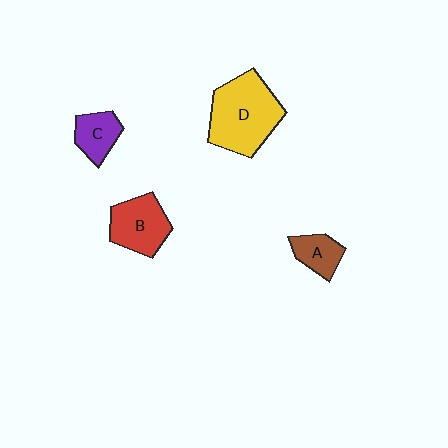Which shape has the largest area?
Shape D (yellow).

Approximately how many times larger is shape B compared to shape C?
Approximately 1.5 times.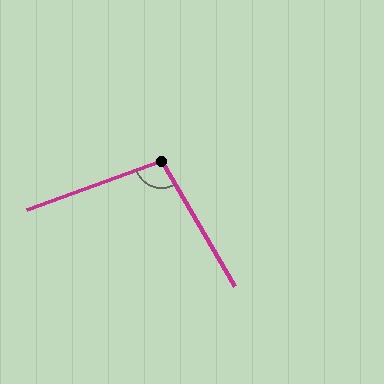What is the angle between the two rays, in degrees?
Approximately 100 degrees.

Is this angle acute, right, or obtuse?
It is obtuse.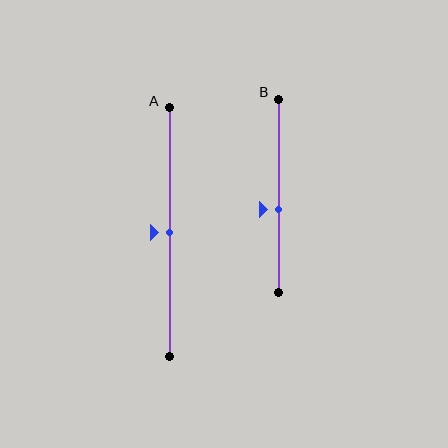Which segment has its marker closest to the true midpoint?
Segment A has its marker closest to the true midpoint.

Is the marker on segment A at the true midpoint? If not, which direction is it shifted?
Yes, the marker on segment A is at the true midpoint.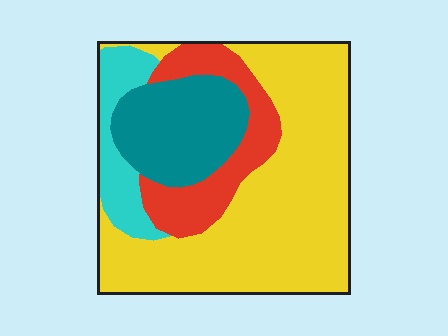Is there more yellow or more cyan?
Yellow.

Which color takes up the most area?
Yellow, at roughly 55%.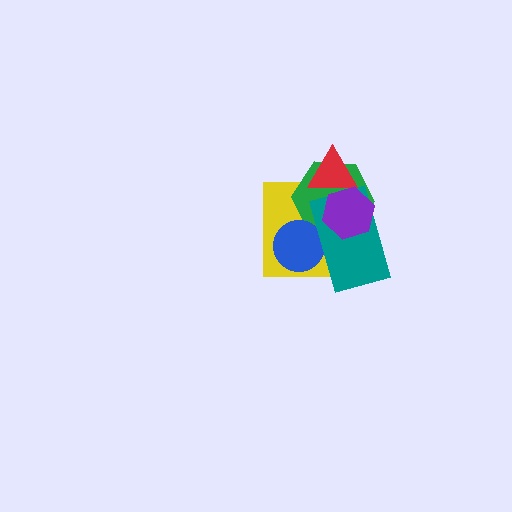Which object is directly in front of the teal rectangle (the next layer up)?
The red triangle is directly in front of the teal rectangle.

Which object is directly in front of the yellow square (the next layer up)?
The green hexagon is directly in front of the yellow square.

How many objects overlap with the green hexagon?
5 objects overlap with the green hexagon.